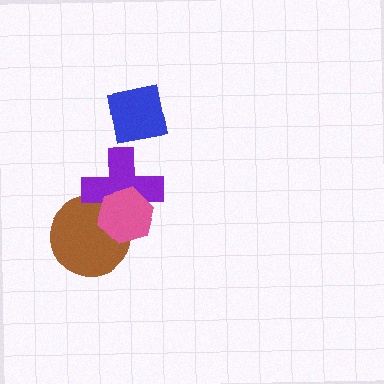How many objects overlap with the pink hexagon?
2 objects overlap with the pink hexagon.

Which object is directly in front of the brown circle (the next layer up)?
The purple cross is directly in front of the brown circle.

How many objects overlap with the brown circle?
2 objects overlap with the brown circle.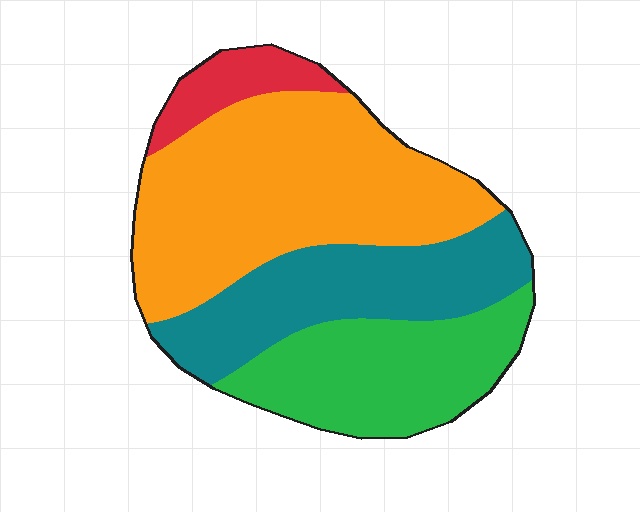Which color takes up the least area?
Red, at roughly 10%.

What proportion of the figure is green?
Green takes up about one quarter (1/4) of the figure.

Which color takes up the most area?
Orange, at roughly 45%.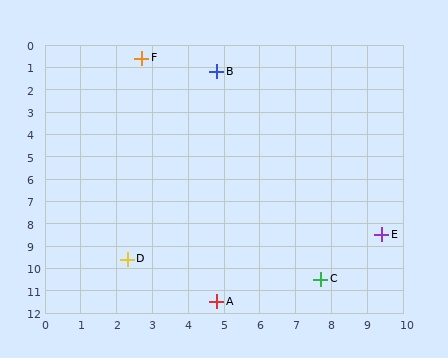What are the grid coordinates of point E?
Point E is at approximately (9.4, 8.5).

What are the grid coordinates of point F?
Point F is at approximately (2.7, 0.6).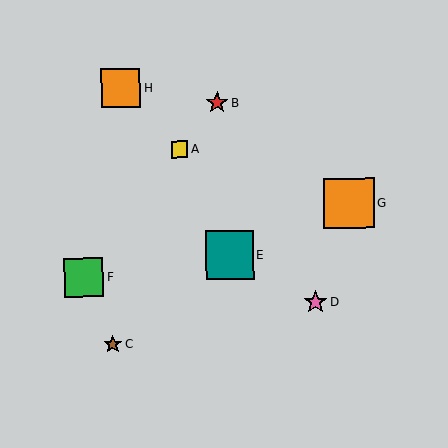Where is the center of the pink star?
The center of the pink star is at (315, 302).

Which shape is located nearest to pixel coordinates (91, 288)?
The green square (labeled F) at (84, 278) is nearest to that location.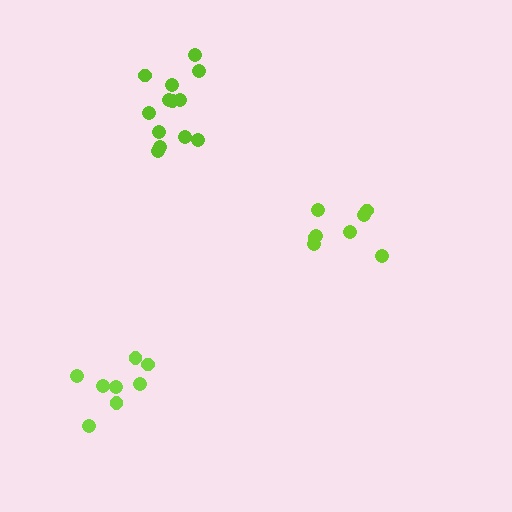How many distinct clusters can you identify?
There are 3 distinct clusters.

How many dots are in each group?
Group 1: 8 dots, Group 2: 13 dots, Group 3: 8 dots (29 total).